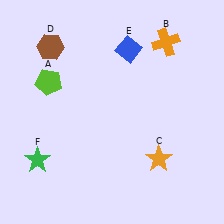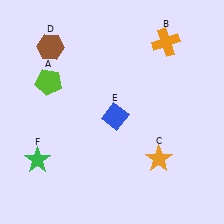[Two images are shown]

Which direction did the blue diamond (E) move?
The blue diamond (E) moved down.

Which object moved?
The blue diamond (E) moved down.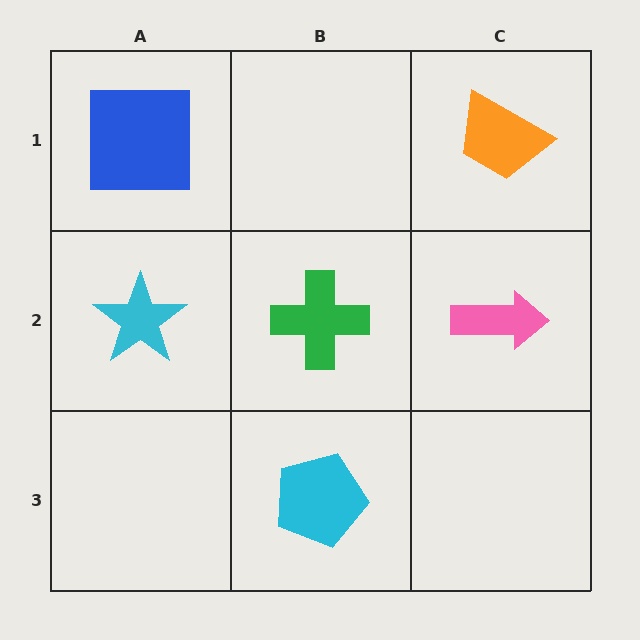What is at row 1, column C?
An orange trapezoid.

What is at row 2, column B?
A green cross.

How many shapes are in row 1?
2 shapes.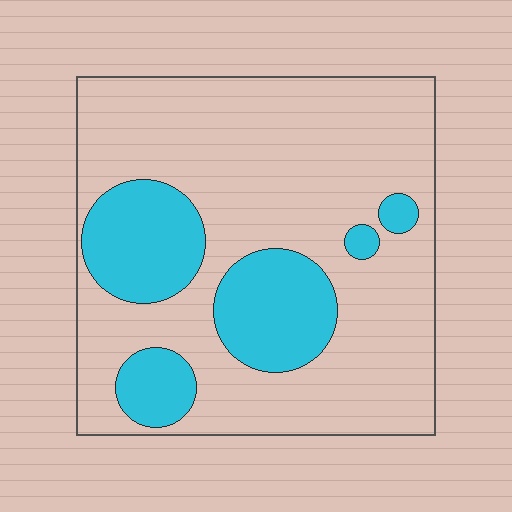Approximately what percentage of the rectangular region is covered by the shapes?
Approximately 25%.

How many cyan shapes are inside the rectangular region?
5.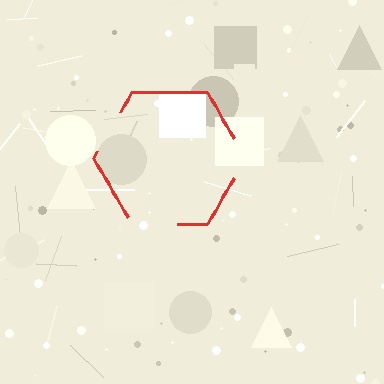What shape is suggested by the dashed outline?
The dashed outline suggests a hexagon.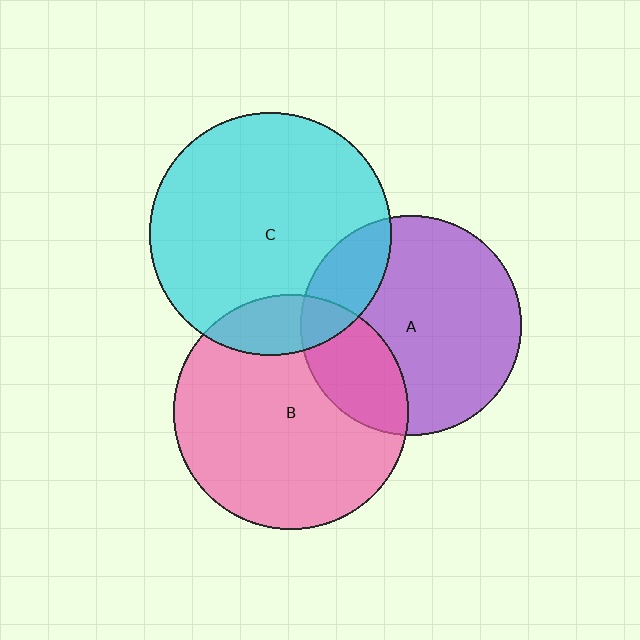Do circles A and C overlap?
Yes.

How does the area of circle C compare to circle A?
Approximately 1.2 times.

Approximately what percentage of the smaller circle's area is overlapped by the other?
Approximately 20%.